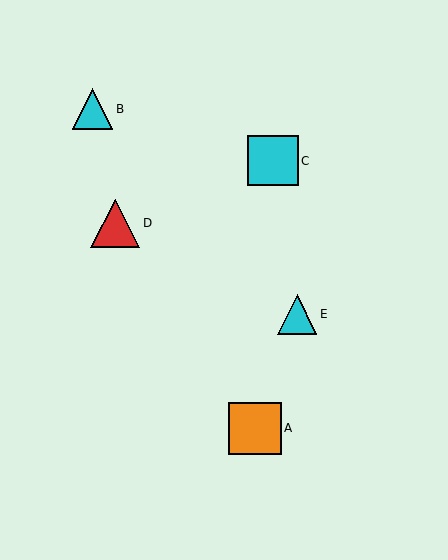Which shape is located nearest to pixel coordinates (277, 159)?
The cyan square (labeled C) at (273, 161) is nearest to that location.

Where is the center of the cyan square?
The center of the cyan square is at (273, 161).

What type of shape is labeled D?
Shape D is a red triangle.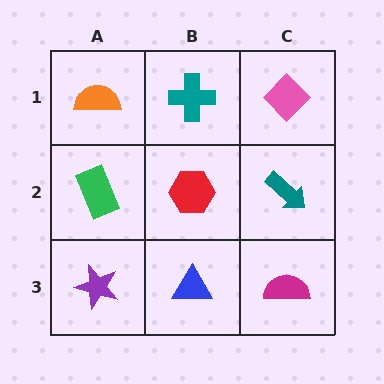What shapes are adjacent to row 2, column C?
A pink diamond (row 1, column C), a magenta semicircle (row 3, column C), a red hexagon (row 2, column B).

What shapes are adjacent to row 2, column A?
An orange semicircle (row 1, column A), a purple star (row 3, column A), a red hexagon (row 2, column B).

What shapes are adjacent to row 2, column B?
A teal cross (row 1, column B), a blue triangle (row 3, column B), a green rectangle (row 2, column A), a teal arrow (row 2, column C).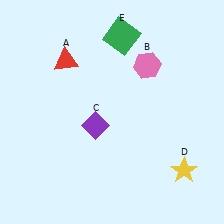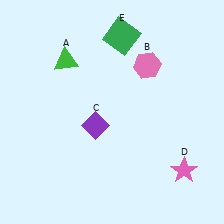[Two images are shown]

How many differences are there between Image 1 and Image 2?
There are 2 differences between the two images.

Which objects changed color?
A changed from red to green. D changed from yellow to pink.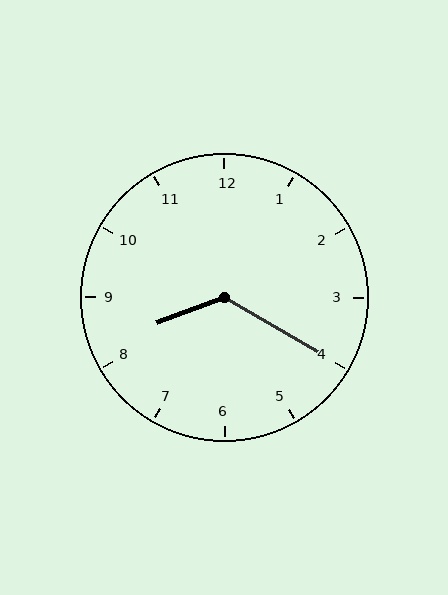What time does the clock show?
8:20.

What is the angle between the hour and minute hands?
Approximately 130 degrees.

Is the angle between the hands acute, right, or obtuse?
It is obtuse.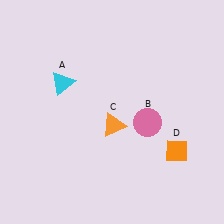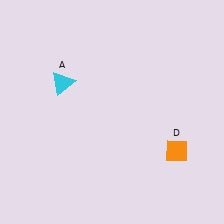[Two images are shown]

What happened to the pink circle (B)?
The pink circle (B) was removed in Image 2. It was in the bottom-right area of Image 1.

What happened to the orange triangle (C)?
The orange triangle (C) was removed in Image 2. It was in the bottom-right area of Image 1.